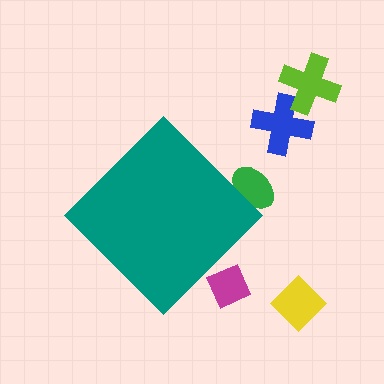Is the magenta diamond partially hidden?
Yes, the magenta diamond is partially hidden behind the teal diamond.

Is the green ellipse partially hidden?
Yes, the green ellipse is partially hidden behind the teal diamond.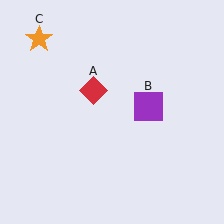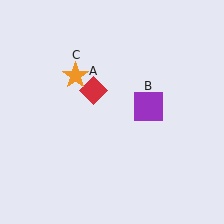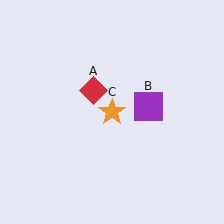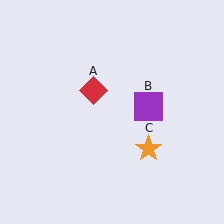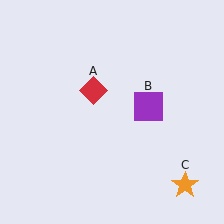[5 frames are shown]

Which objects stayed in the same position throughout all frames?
Red diamond (object A) and purple square (object B) remained stationary.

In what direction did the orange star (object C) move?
The orange star (object C) moved down and to the right.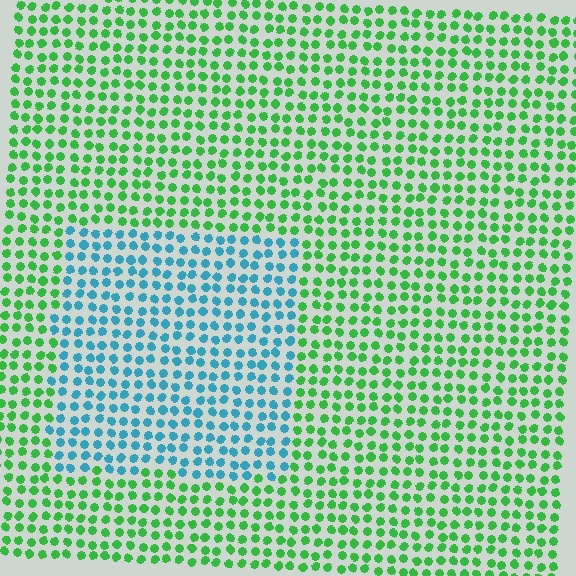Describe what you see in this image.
The image is filled with small green elements in a uniform arrangement. A rectangle-shaped region is visible where the elements are tinted to a slightly different hue, forming a subtle color boundary.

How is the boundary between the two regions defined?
The boundary is defined purely by a slight shift in hue (about 66 degrees). Spacing, size, and orientation are identical on both sides.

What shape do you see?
I see a rectangle.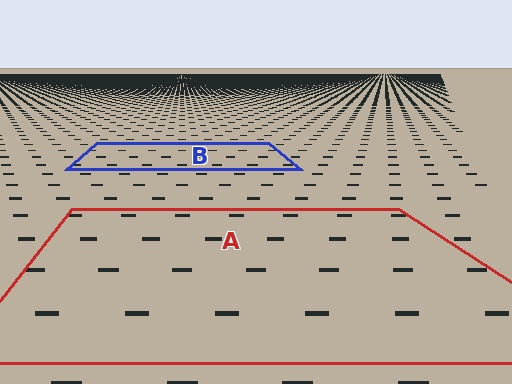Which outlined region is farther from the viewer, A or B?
Region B is farther from the viewer — the texture elements inside it appear smaller and more densely packed.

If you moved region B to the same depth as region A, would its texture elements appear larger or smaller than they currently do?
They would appear larger. At a closer depth, the same texture elements are projected at a bigger on-screen size.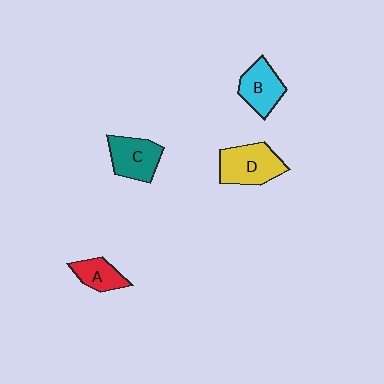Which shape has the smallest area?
Shape A (red).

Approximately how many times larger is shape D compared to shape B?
Approximately 1.3 times.